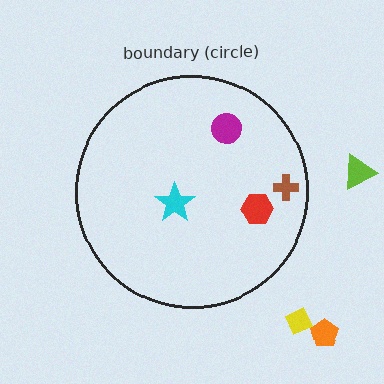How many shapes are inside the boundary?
4 inside, 3 outside.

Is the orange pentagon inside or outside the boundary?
Outside.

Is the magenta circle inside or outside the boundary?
Inside.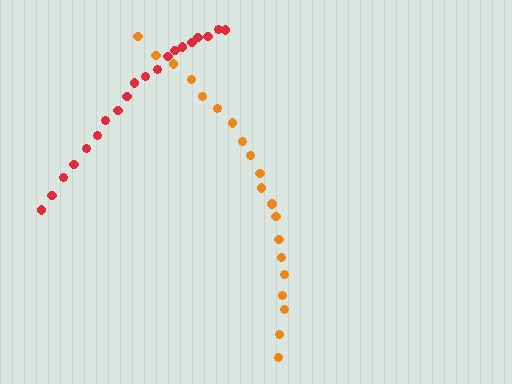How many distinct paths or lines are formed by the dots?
There are 2 distinct paths.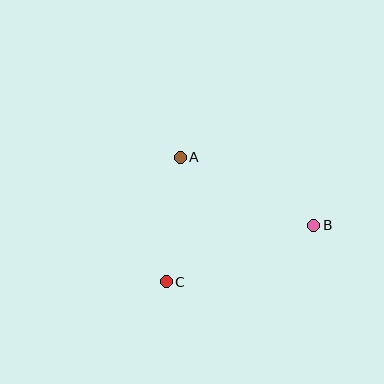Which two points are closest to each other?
Points A and C are closest to each other.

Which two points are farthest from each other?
Points B and C are farthest from each other.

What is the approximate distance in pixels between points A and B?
The distance between A and B is approximately 150 pixels.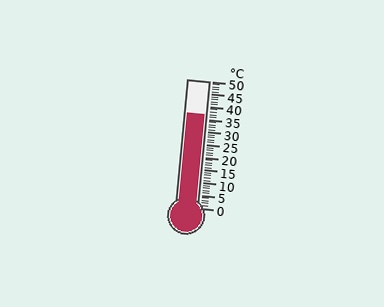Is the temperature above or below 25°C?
The temperature is above 25°C.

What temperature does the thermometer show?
The thermometer shows approximately 37°C.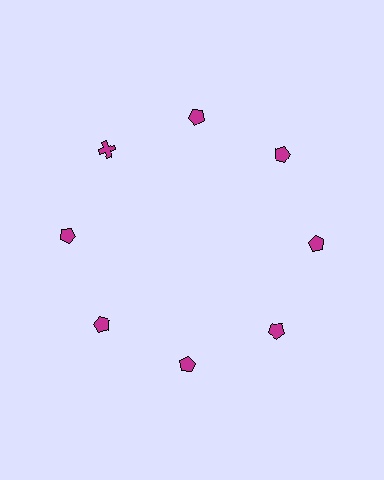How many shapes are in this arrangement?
There are 8 shapes arranged in a ring pattern.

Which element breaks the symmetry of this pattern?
The magenta cross at roughly the 10 o'clock position breaks the symmetry. All other shapes are magenta pentagons.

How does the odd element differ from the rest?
It has a different shape: cross instead of pentagon.